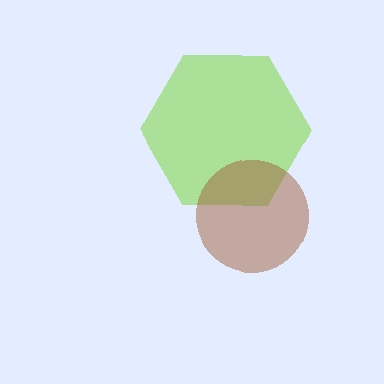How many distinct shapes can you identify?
There are 2 distinct shapes: a lime hexagon, a brown circle.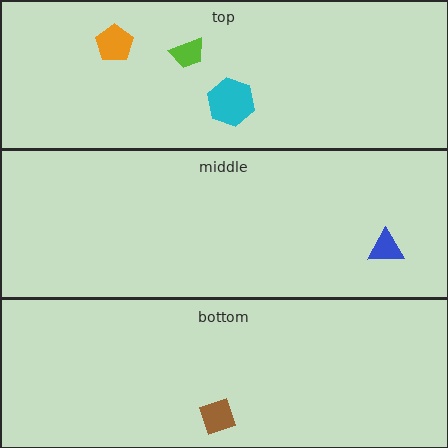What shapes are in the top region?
The lime trapezoid, the orange pentagon, the cyan hexagon.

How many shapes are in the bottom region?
1.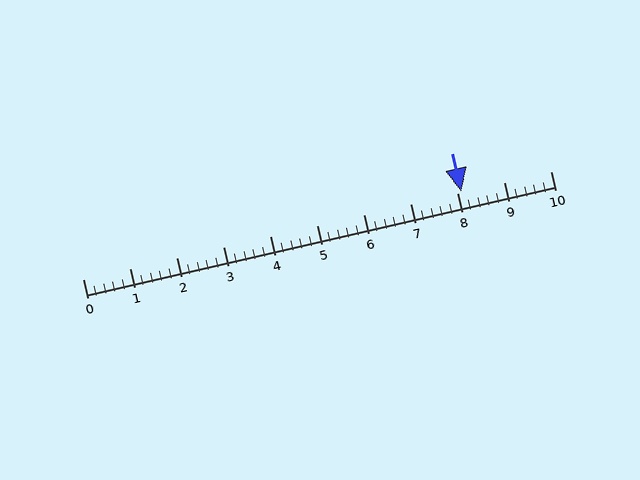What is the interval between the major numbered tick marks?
The major tick marks are spaced 1 units apart.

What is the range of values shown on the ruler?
The ruler shows values from 0 to 10.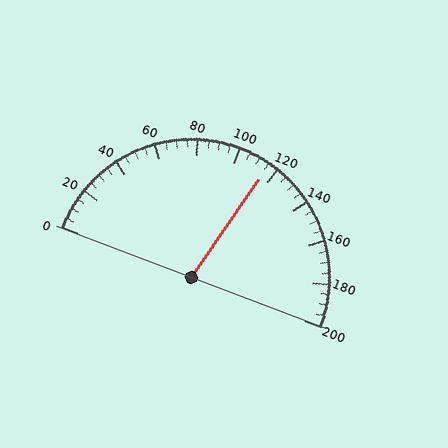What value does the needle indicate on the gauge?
The needle indicates approximately 115.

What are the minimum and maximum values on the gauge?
The gauge ranges from 0 to 200.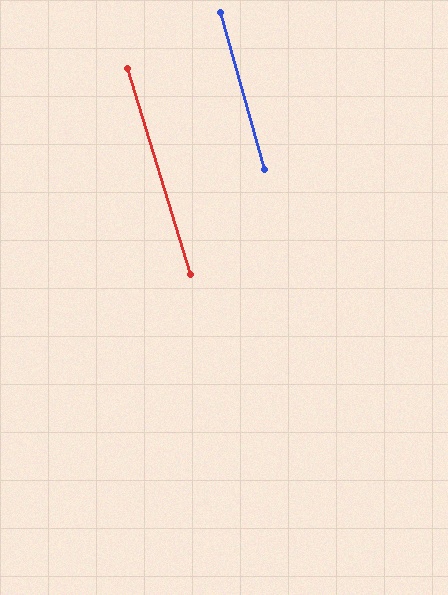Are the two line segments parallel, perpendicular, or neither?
Parallel — their directions differ by only 1.2°.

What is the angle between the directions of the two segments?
Approximately 1 degree.